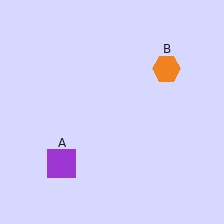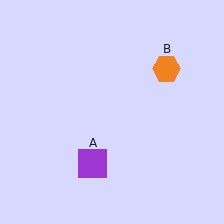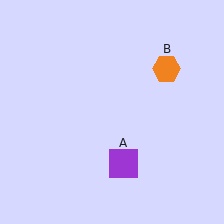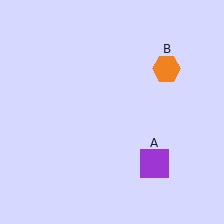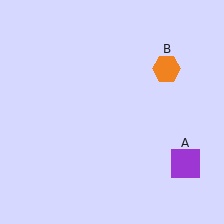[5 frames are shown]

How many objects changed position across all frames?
1 object changed position: purple square (object A).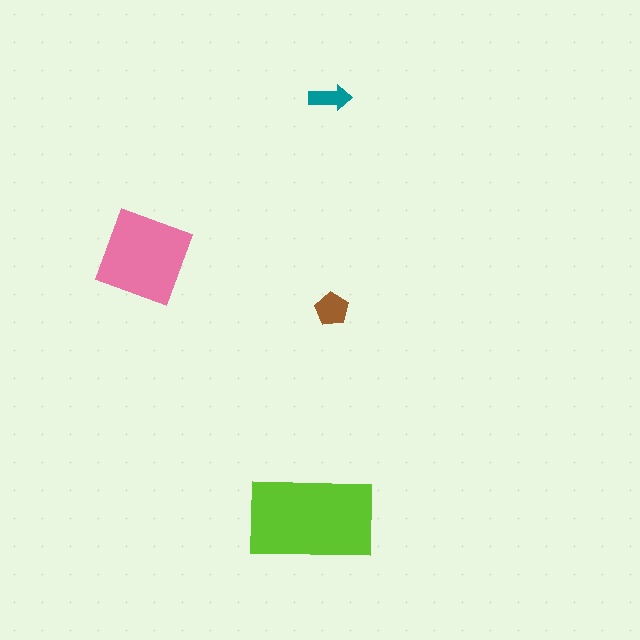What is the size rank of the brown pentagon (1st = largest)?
3rd.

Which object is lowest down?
The lime rectangle is bottommost.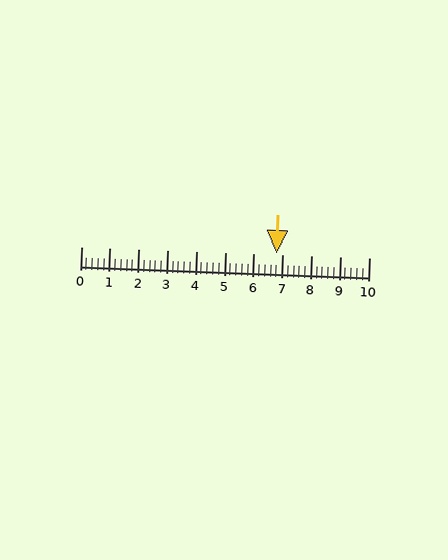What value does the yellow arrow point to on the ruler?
The yellow arrow points to approximately 6.8.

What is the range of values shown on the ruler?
The ruler shows values from 0 to 10.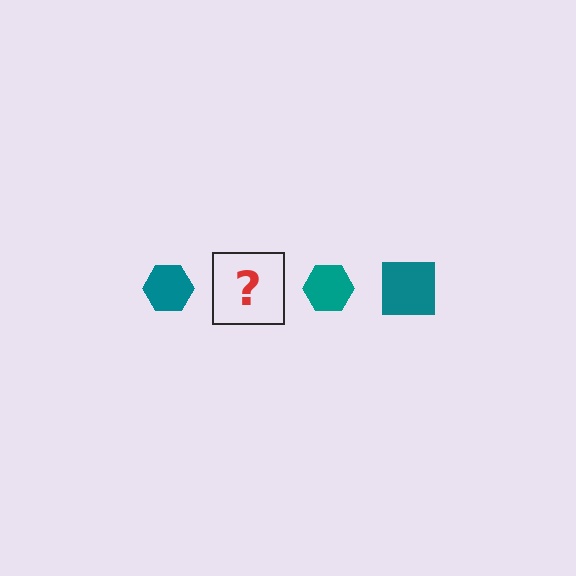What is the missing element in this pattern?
The missing element is a teal square.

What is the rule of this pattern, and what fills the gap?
The rule is that the pattern cycles through hexagon, square shapes in teal. The gap should be filled with a teal square.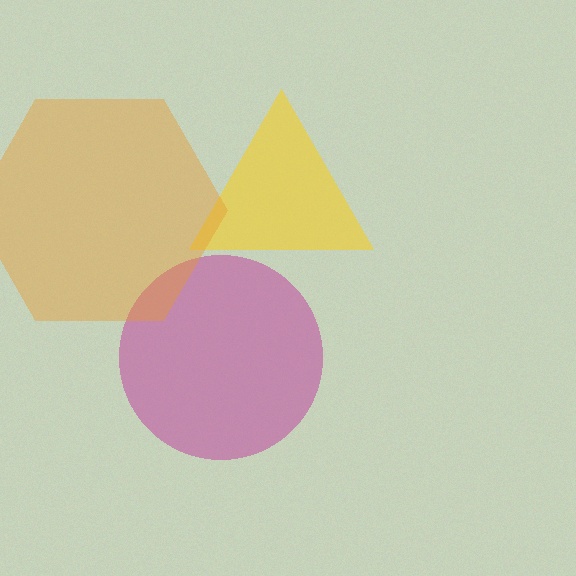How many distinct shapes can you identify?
There are 3 distinct shapes: a magenta circle, a yellow triangle, an orange hexagon.